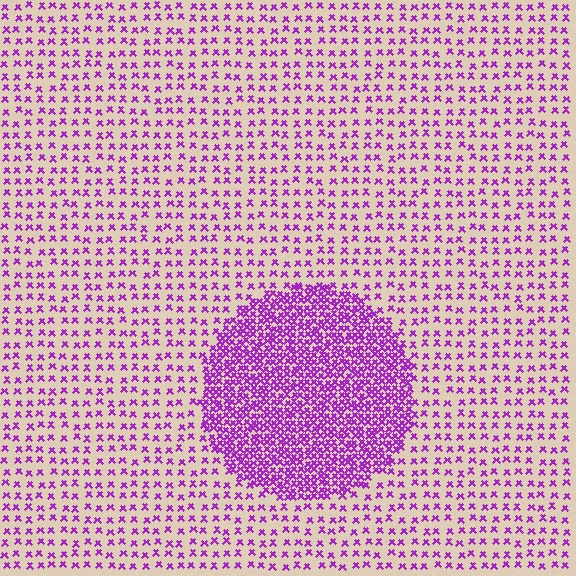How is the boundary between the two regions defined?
The boundary is defined by a change in element density (approximately 3.0x ratio). All elements are the same color, size, and shape.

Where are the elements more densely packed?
The elements are more densely packed inside the circle boundary.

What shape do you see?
I see a circle.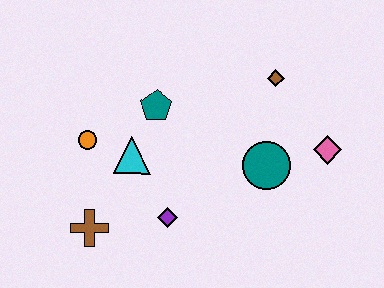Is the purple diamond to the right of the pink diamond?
No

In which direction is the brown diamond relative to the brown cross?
The brown diamond is to the right of the brown cross.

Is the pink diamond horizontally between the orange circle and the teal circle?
No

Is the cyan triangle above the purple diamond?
Yes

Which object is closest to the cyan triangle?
The orange circle is closest to the cyan triangle.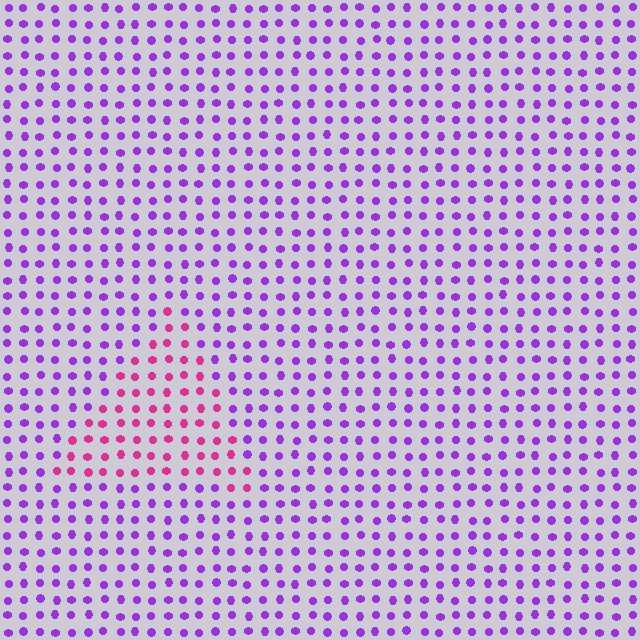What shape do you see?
I see a triangle.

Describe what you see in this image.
The image is filled with small purple elements in a uniform arrangement. A triangle-shaped region is visible where the elements are tinted to a slightly different hue, forming a subtle color boundary.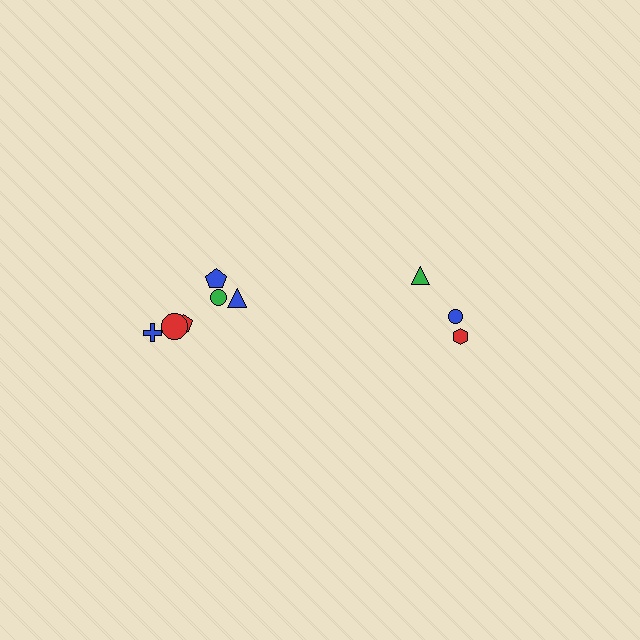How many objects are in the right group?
There are 3 objects.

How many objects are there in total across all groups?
There are 9 objects.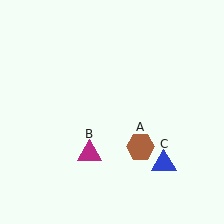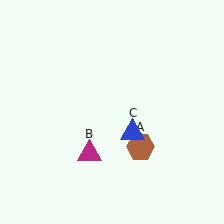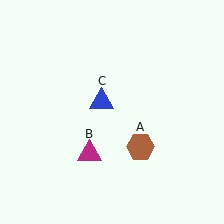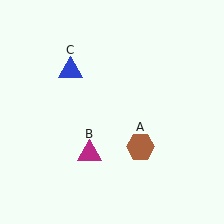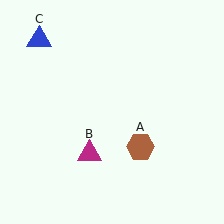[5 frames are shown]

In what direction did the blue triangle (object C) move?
The blue triangle (object C) moved up and to the left.